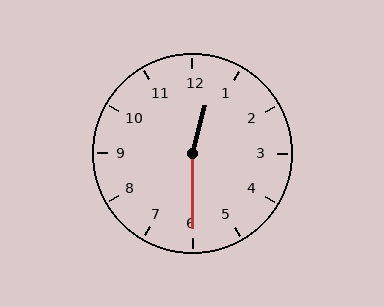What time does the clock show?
12:30.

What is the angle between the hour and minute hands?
Approximately 165 degrees.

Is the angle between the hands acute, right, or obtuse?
It is obtuse.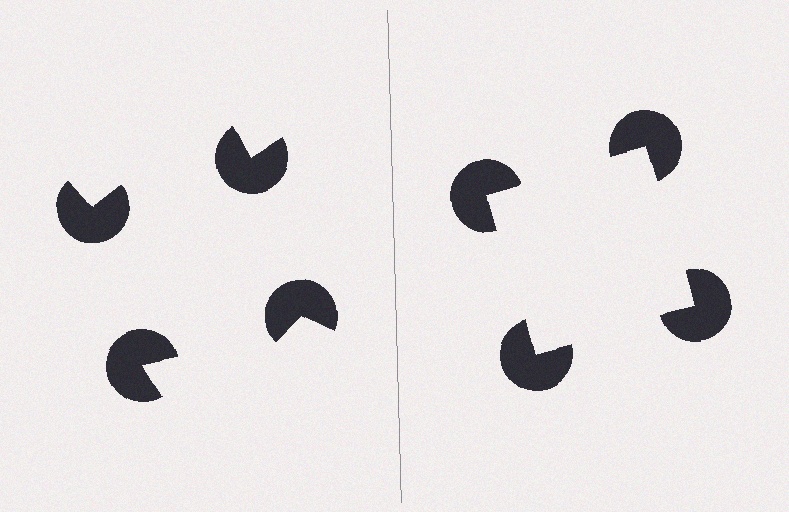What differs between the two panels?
The pac-man discs are positioned identically on both sides; only the wedge orientations differ. On the right they align to a square; on the left they are misaligned.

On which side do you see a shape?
An illusory square appears on the right side. On the left side the wedge cuts are rotated, so no coherent shape forms.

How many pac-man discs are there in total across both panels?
8 — 4 on each side.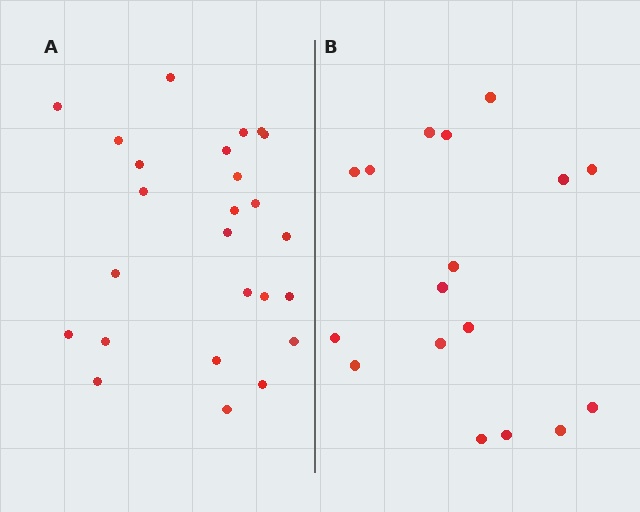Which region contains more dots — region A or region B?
Region A (the left region) has more dots.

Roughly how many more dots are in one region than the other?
Region A has roughly 8 or so more dots than region B.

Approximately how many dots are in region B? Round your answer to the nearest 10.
About 20 dots. (The exact count is 17, which rounds to 20.)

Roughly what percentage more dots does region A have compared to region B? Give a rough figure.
About 45% more.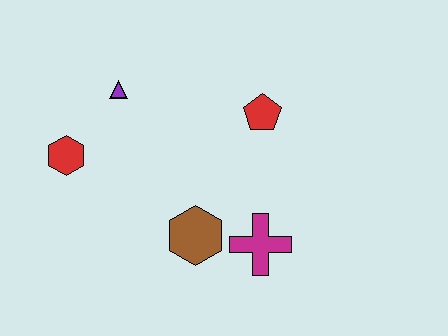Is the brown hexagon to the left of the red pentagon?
Yes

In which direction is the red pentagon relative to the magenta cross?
The red pentagon is above the magenta cross.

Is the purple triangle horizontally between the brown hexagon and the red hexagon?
Yes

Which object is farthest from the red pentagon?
The red hexagon is farthest from the red pentagon.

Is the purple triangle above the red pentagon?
Yes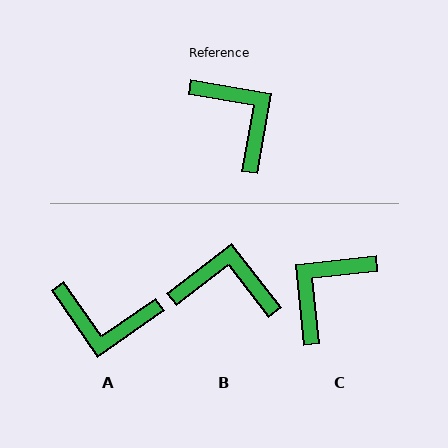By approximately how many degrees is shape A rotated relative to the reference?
Approximately 135 degrees clockwise.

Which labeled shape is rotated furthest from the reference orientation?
A, about 135 degrees away.